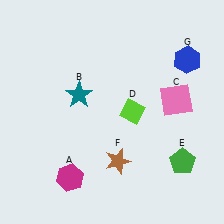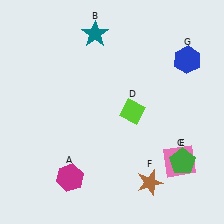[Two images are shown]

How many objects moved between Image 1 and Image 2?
3 objects moved between the two images.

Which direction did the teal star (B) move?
The teal star (B) moved up.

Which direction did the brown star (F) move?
The brown star (F) moved right.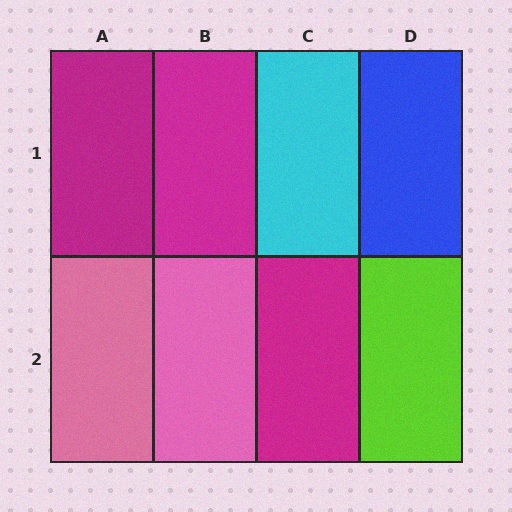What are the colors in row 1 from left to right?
Magenta, magenta, cyan, blue.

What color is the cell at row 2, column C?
Magenta.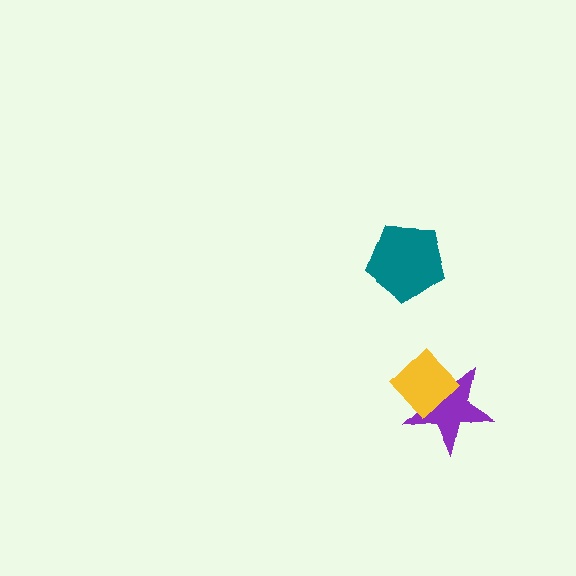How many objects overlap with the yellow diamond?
1 object overlaps with the yellow diamond.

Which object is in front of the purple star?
The yellow diamond is in front of the purple star.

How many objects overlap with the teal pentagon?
0 objects overlap with the teal pentagon.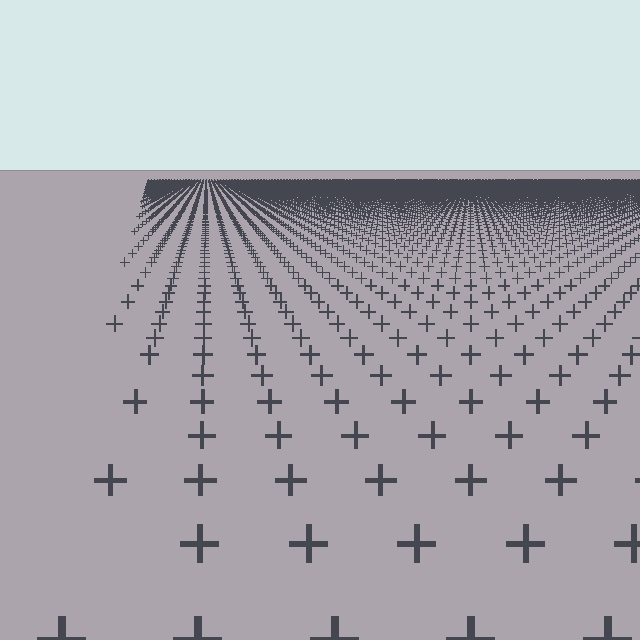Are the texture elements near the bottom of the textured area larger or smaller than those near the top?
Larger. Near the bottom, elements are closer to the viewer and appear at a bigger on-screen size.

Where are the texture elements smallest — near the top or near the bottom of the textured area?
Near the top.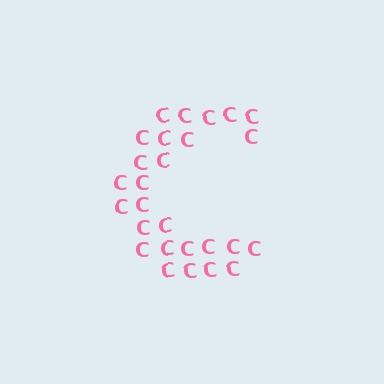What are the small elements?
The small elements are letter C's.